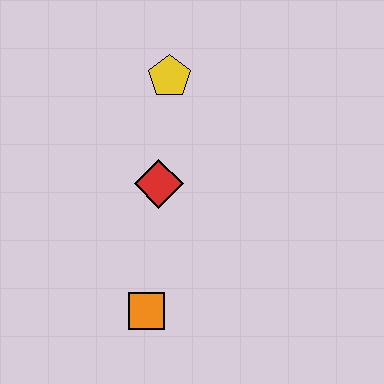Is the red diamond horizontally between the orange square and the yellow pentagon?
Yes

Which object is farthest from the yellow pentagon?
The orange square is farthest from the yellow pentagon.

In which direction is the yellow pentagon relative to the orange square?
The yellow pentagon is above the orange square.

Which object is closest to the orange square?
The red diamond is closest to the orange square.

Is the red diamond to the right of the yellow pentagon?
No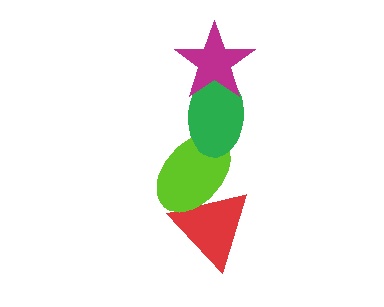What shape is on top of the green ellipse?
The magenta star is on top of the green ellipse.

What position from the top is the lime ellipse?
The lime ellipse is 3rd from the top.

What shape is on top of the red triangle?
The lime ellipse is on top of the red triangle.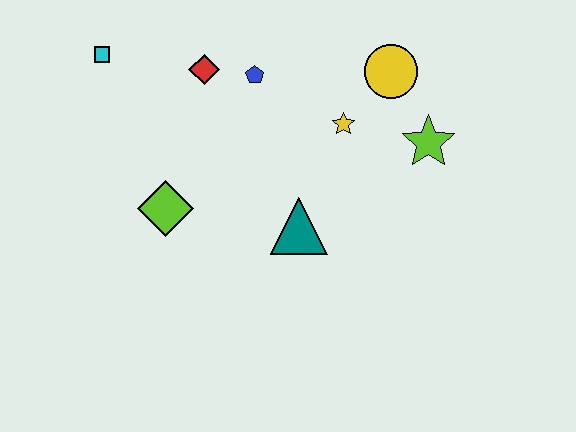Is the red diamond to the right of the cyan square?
Yes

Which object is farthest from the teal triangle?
The cyan square is farthest from the teal triangle.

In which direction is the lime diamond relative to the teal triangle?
The lime diamond is to the left of the teal triangle.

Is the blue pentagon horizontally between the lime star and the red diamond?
Yes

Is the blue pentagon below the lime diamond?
No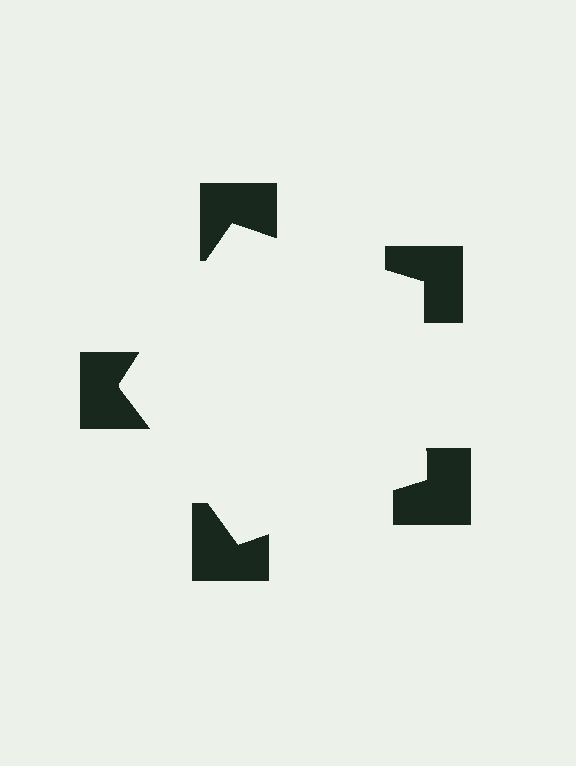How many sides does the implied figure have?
5 sides.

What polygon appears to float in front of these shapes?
An illusory pentagon — its edges are inferred from the aligned wedge cuts in the notched squares, not physically drawn.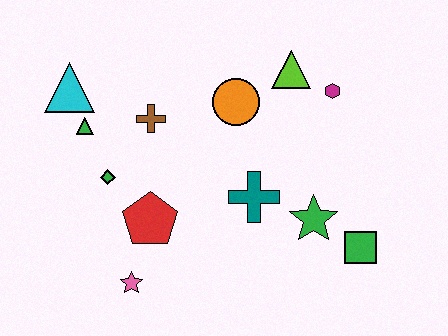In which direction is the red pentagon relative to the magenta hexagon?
The red pentagon is to the left of the magenta hexagon.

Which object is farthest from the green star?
The cyan triangle is farthest from the green star.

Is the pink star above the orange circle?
No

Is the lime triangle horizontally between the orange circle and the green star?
Yes